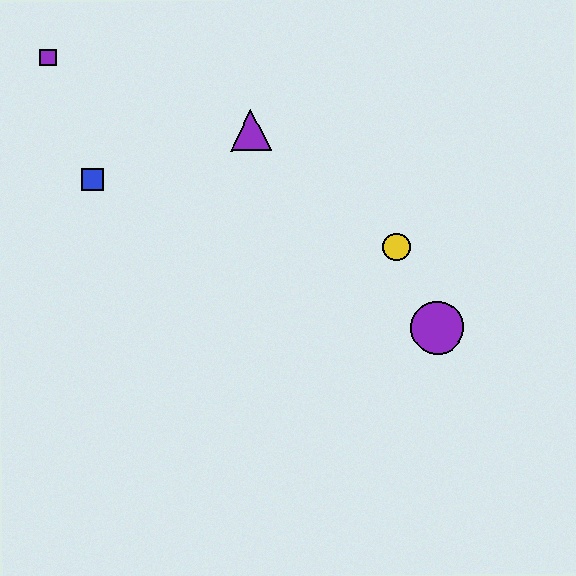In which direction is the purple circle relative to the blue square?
The purple circle is to the right of the blue square.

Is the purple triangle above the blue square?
Yes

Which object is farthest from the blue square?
The purple circle is farthest from the blue square.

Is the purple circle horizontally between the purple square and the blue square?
No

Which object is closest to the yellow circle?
The purple circle is closest to the yellow circle.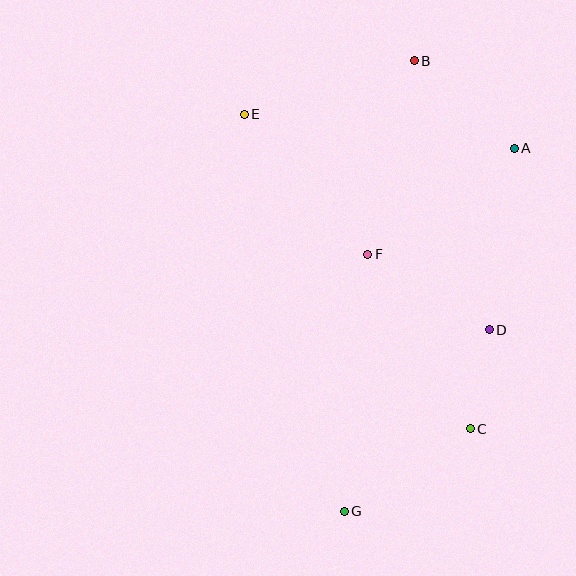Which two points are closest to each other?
Points C and D are closest to each other.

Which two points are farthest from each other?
Points B and G are farthest from each other.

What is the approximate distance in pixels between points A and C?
The distance between A and C is approximately 284 pixels.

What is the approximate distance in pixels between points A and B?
The distance between A and B is approximately 133 pixels.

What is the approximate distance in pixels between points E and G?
The distance between E and G is approximately 409 pixels.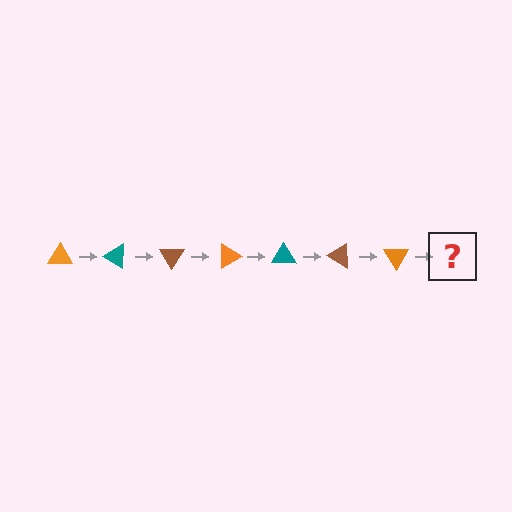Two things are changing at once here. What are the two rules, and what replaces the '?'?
The two rules are that it rotates 30 degrees each step and the color cycles through orange, teal, and brown. The '?' should be a teal triangle, rotated 210 degrees from the start.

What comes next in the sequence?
The next element should be a teal triangle, rotated 210 degrees from the start.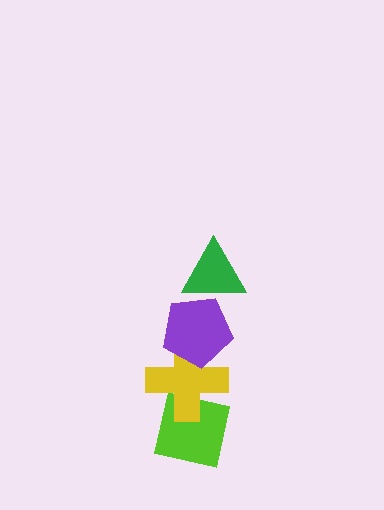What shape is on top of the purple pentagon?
The green triangle is on top of the purple pentagon.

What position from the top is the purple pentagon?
The purple pentagon is 2nd from the top.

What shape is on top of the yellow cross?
The purple pentagon is on top of the yellow cross.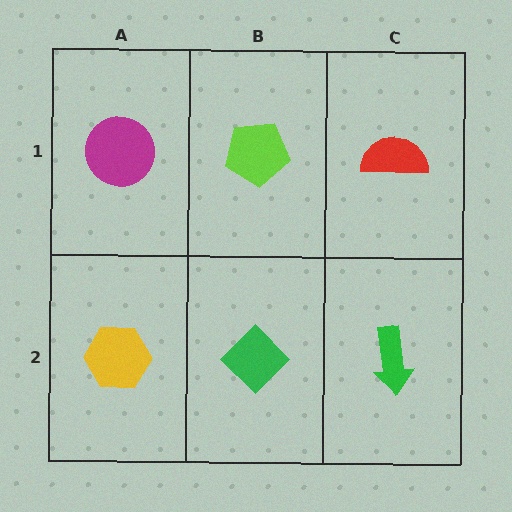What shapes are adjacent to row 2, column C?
A red semicircle (row 1, column C), a green diamond (row 2, column B).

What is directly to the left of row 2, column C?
A green diamond.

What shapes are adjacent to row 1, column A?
A yellow hexagon (row 2, column A), a lime pentagon (row 1, column B).